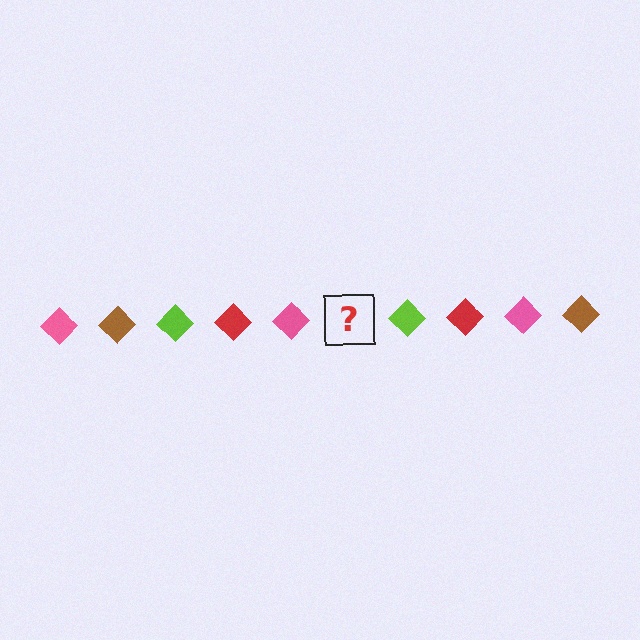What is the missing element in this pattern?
The missing element is a brown diamond.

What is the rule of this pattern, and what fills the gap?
The rule is that the pattern cycles through pink, brown, lime, red diamonds. The gap should be filled with a brown diamond.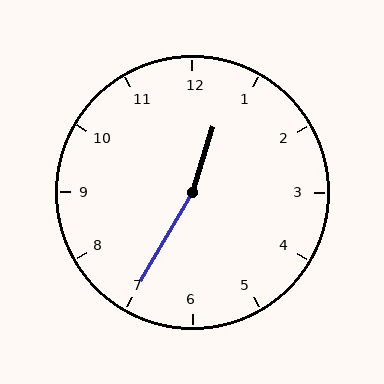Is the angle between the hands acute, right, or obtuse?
It is obtuse.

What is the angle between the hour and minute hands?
Approximately 168 degrees.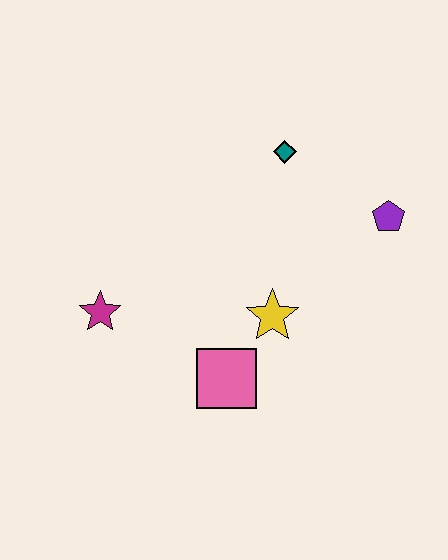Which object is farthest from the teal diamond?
The magenta star is farthest from the teal diamond.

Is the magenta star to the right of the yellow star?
No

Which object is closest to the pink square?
The yellow star is closest to the pink square.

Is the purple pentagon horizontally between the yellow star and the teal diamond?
No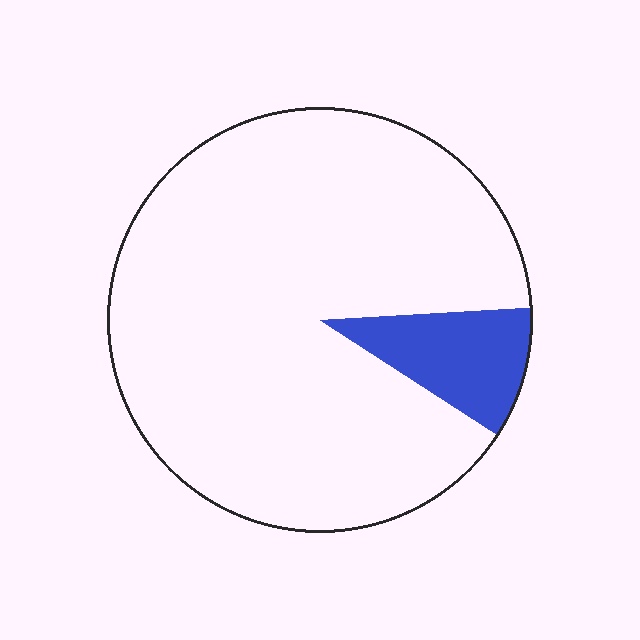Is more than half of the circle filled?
No.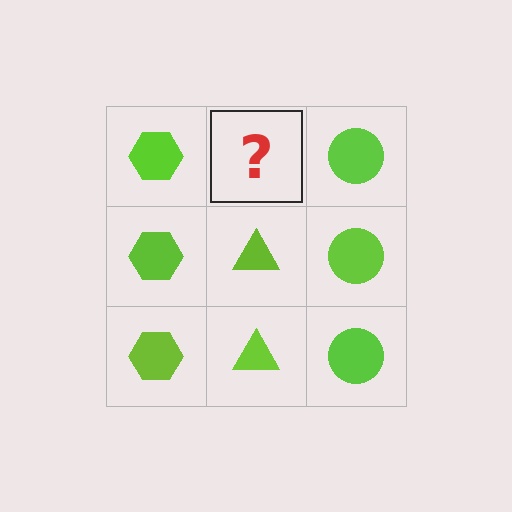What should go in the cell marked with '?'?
The missing cell should contain a lime triangle.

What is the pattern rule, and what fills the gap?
The rule is that each column has a consistent shape. The gap should be filled with a lime triangle.